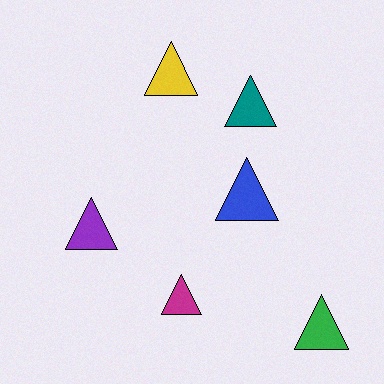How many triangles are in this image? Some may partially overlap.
There are 6 triangles.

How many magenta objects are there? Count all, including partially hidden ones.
There is 1 magenta object.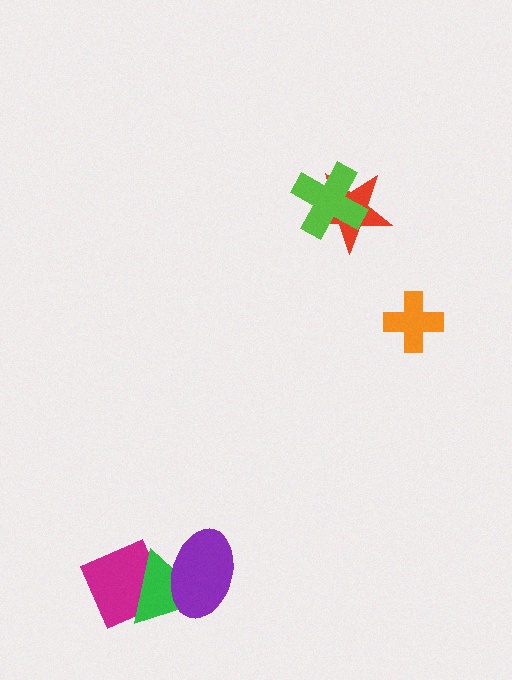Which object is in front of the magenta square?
The green triangle is in front of the magenta square.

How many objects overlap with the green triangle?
2 objects overlap with the green triangle.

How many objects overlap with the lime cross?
1 object overlaps with the lime cross.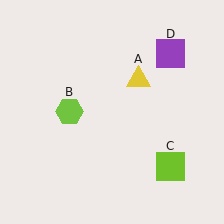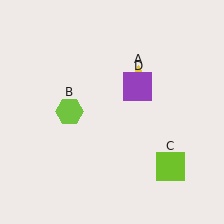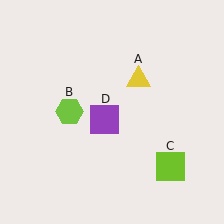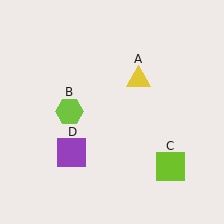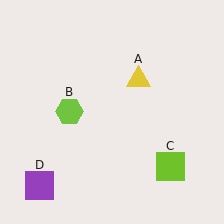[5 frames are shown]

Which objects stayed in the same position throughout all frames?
Yellow triangle (object A) and lime hexagon (object B) and lime square (object C) remained stationary.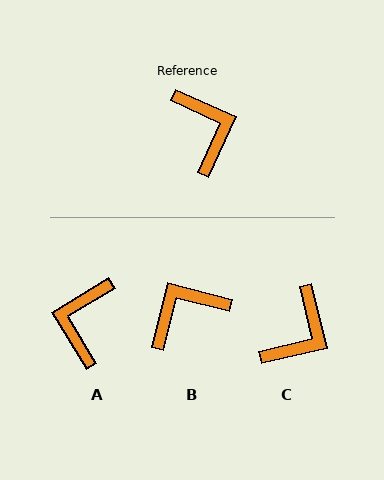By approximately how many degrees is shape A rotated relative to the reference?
Approximately 146 degrees counter-clockwise.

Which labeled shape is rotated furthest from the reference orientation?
A, about 146 degrees away.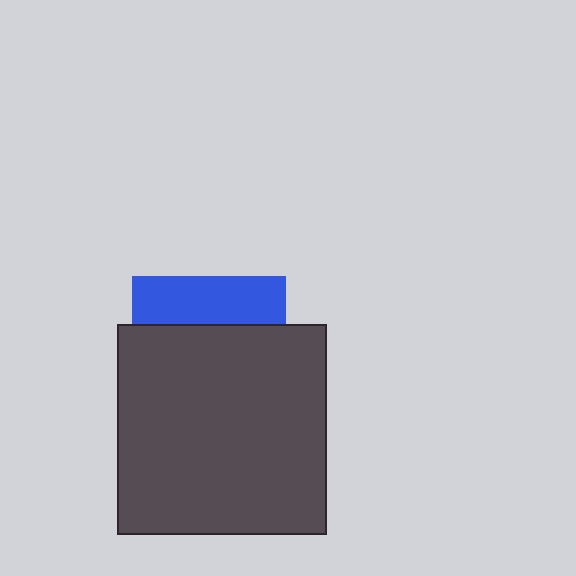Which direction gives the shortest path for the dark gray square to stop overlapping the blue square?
Moving down gives the shortest separation.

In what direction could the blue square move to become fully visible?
The blue square could move up. That would shift it out from behind the dark gray square entirely.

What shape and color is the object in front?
The object in front is a dark gray square.